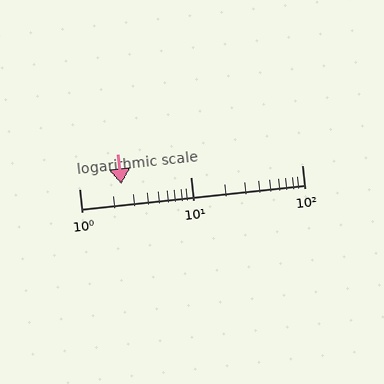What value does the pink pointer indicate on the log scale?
The pointer indicates approximately 2.4.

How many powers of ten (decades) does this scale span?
The scale spans 2 decades, from 1 to 100.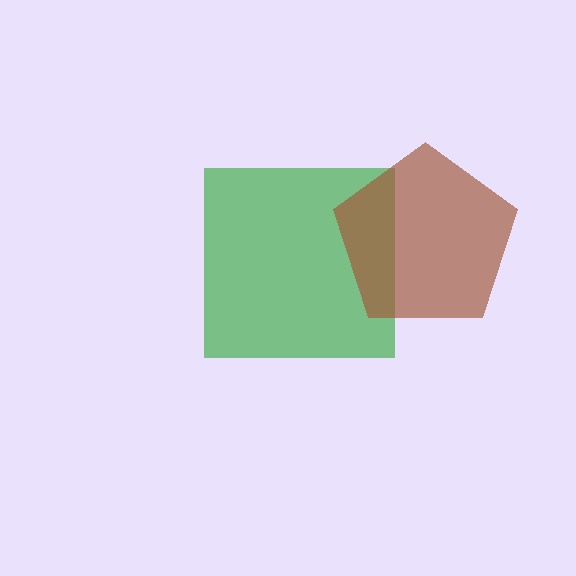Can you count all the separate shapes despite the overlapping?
Yes, there are 2 separate shapes.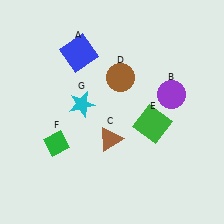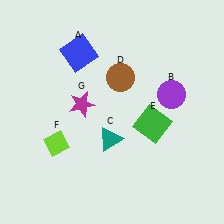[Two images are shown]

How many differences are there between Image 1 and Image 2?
There are 3 differences between the two images.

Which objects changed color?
C changed from brown to teal. F changed from green to lime. G changed from cyan to magenta.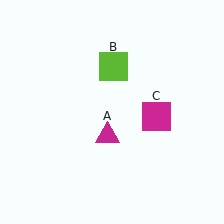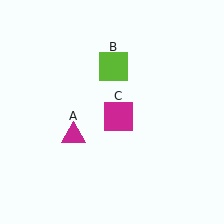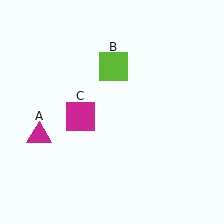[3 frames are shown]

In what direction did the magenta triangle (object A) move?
The magenta triangle (object A) moved left.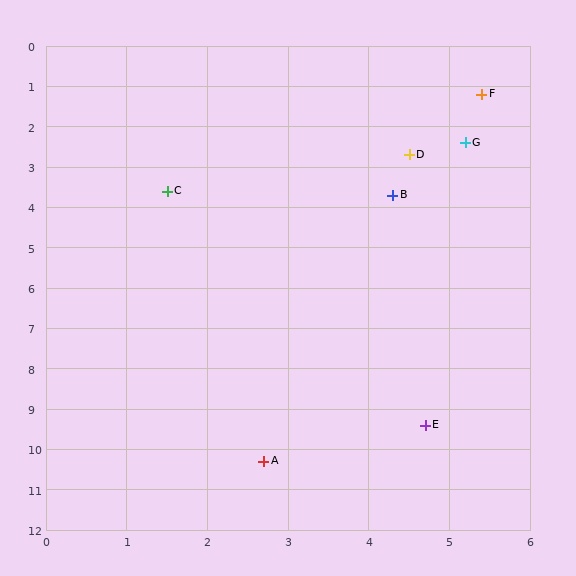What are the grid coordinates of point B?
Point B is at approximately (4.3, 3.7).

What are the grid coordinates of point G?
Point G is at approximately (5.2, 2.4).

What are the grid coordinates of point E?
Point E is at approximately (4.7, 9.4).